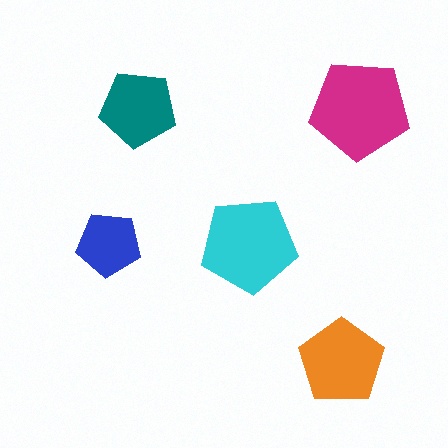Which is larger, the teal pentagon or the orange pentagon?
The orange one.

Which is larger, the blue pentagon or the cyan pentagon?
The cyan one.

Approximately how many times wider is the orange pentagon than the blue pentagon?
About 1.5 times wider.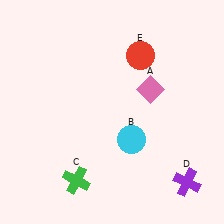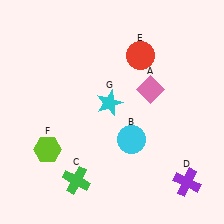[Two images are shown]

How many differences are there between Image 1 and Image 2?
There are 2 differences between the two images.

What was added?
A lime hexagon (F), a cyan star (G) were added in Image 2.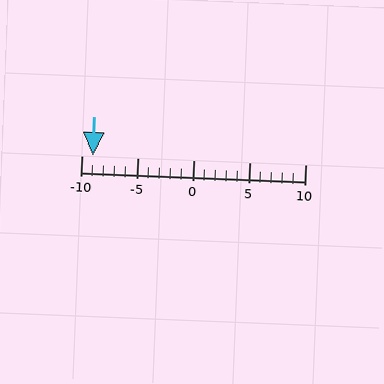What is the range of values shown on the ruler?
The ruler shows values from -10 to 10.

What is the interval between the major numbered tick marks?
The major tick marks are spaced 5 units apart.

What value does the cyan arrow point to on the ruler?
The cyan arrow points to approximately -9.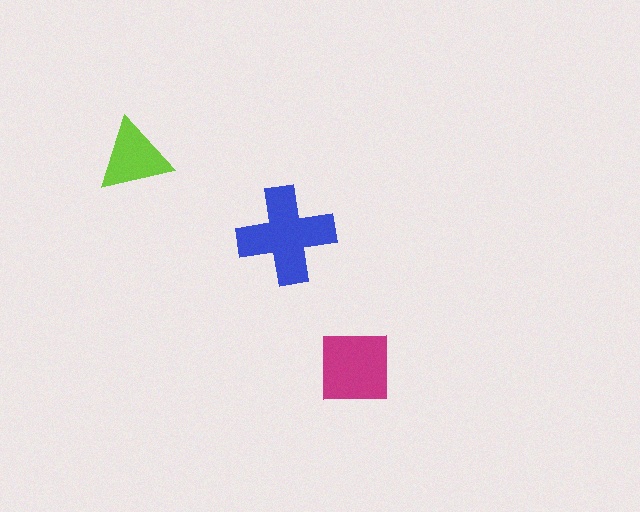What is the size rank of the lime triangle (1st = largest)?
3rd.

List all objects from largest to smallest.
The blue cross, the magenta square, the lime triangle.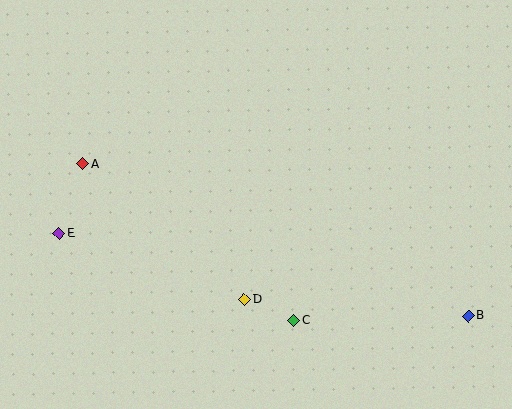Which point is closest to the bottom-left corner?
Point E is closest to the bottom-left corner.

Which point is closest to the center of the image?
Point D at (244, 299) is closest to the center.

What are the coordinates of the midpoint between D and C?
The midpoint between D and C is at (269, 310).